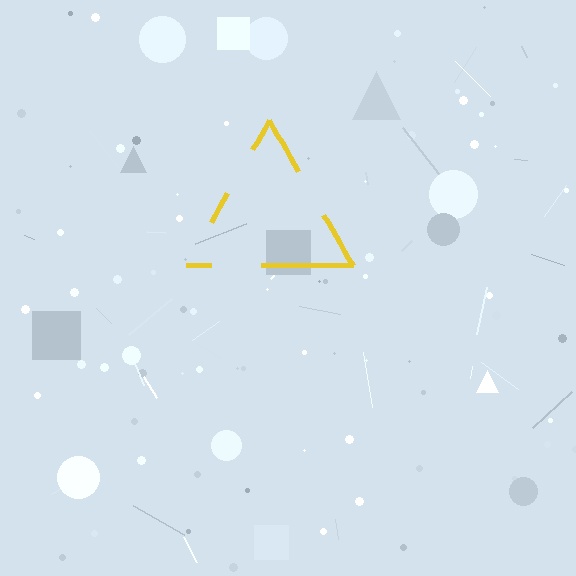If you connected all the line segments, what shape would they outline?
They would outline a triangle.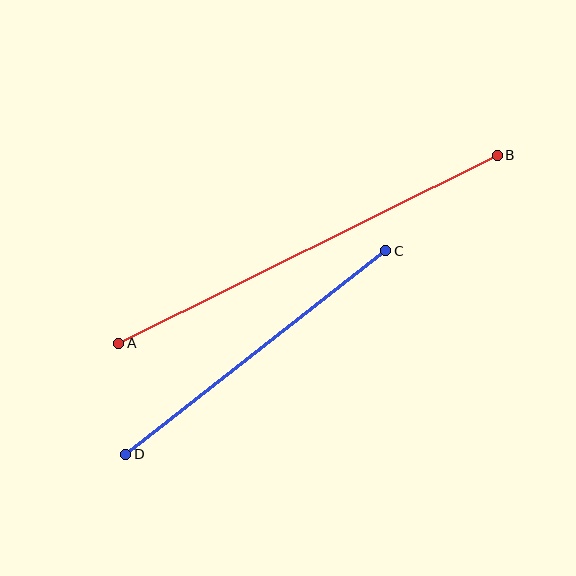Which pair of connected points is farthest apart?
Points A and B are farthest apart.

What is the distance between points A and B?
The distance is approximately 422 pixels.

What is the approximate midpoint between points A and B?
The midpoint is at approximately (308, 249) pixels.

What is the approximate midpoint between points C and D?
The midpoint is at approximately (256, 353) pixels.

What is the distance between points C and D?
The distance is approximately 330 pixels.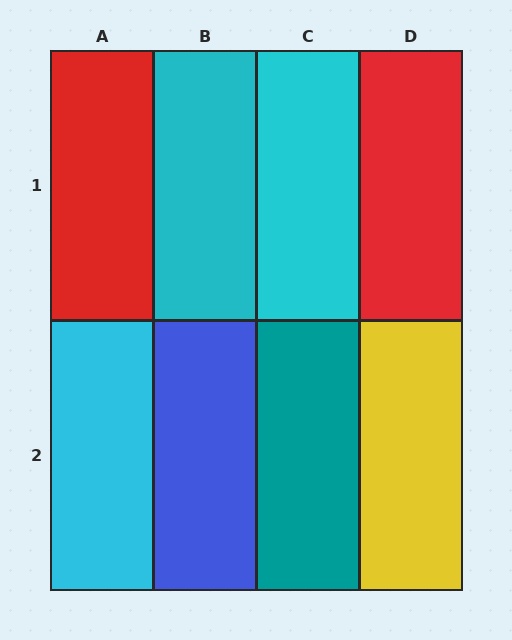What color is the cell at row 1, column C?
Cyan.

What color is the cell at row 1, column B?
Cyan.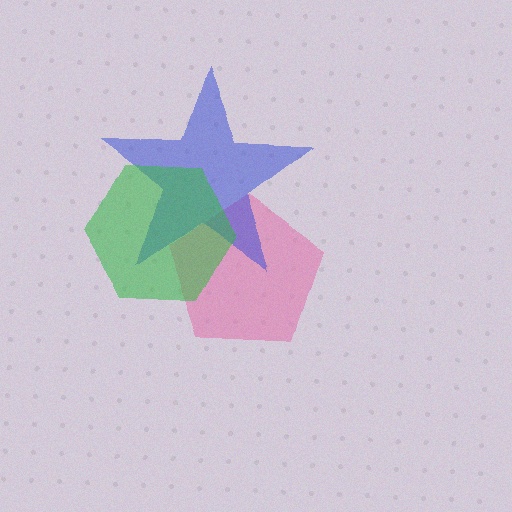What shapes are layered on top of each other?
The layered shapes are: a pink pentagon, a blue star, a green hexagon.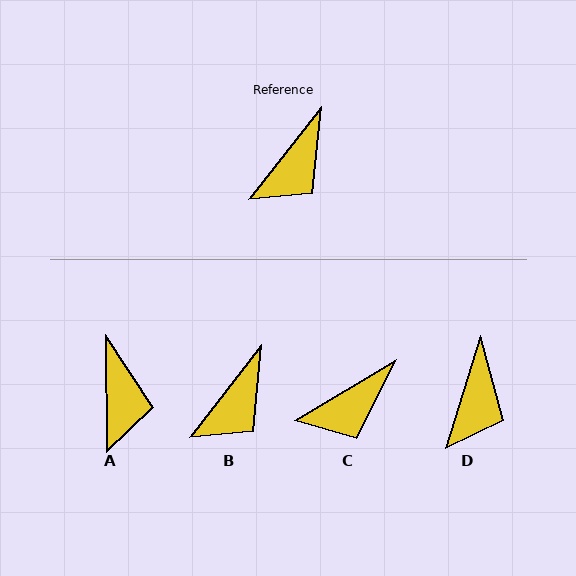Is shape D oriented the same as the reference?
No, it is off by about 21 degrees.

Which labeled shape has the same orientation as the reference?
B.